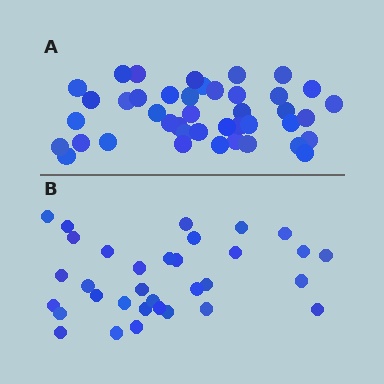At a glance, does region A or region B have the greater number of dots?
Region A (the top region) has more dots.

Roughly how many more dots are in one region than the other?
Region A has roughly 8 or so more dots than region B.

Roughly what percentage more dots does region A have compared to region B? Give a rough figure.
About 25% more.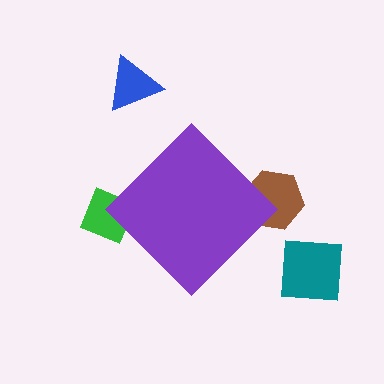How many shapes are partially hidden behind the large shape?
2 shapes are partially hidden.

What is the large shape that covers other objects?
A purple diamond.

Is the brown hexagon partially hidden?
Yes, the brown hexagon is partially hidden behind the purple diamond.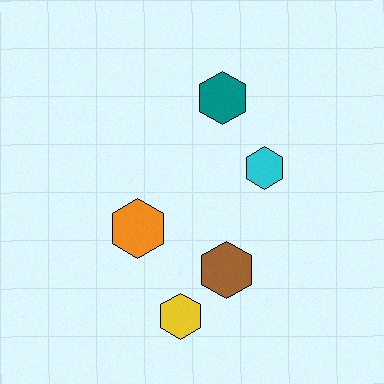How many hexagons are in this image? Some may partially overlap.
There are 5 hexagons.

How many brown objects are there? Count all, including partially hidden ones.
There is 1 brown object.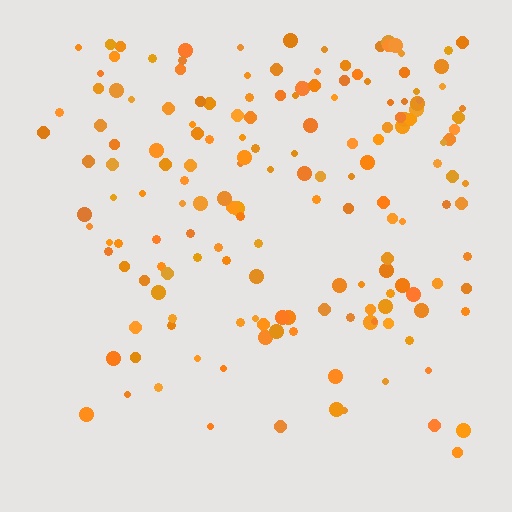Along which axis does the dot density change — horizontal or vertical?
Vertical.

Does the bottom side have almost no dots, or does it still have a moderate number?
Still a moderate number, just noticeably fewer than the top.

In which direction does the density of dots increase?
From bottom to top, with the top side densest.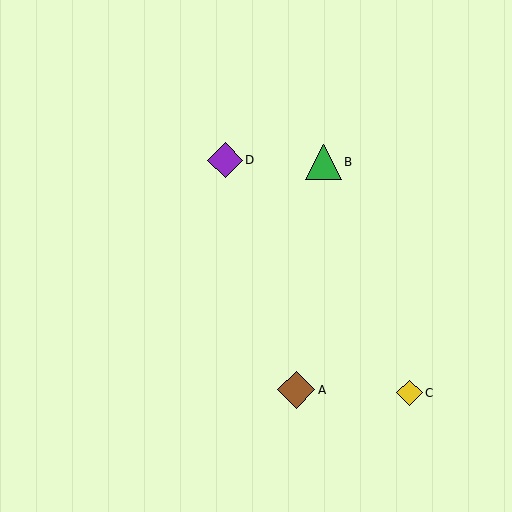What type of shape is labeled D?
Shape D is a purple diamond.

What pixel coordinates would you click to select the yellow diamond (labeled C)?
Click at (409, 393) to select the yellow diamond C.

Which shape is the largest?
The brown diamond (labeled A) is the largest.